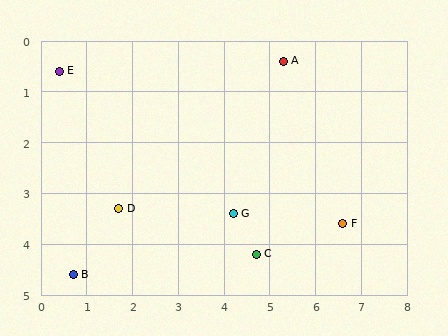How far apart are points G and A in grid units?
Points G and A are about 3.2 grid units apart.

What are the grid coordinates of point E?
Point E is at approximately (0.4, 0.6).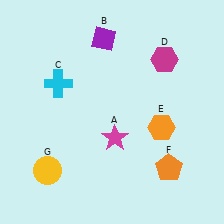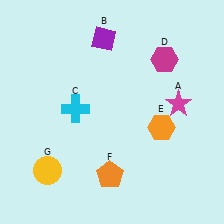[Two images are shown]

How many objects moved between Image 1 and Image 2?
3 objects moved between the two images.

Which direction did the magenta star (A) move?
The magenta star (A) moved right.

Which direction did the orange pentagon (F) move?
The orange pentagon (F) moved left.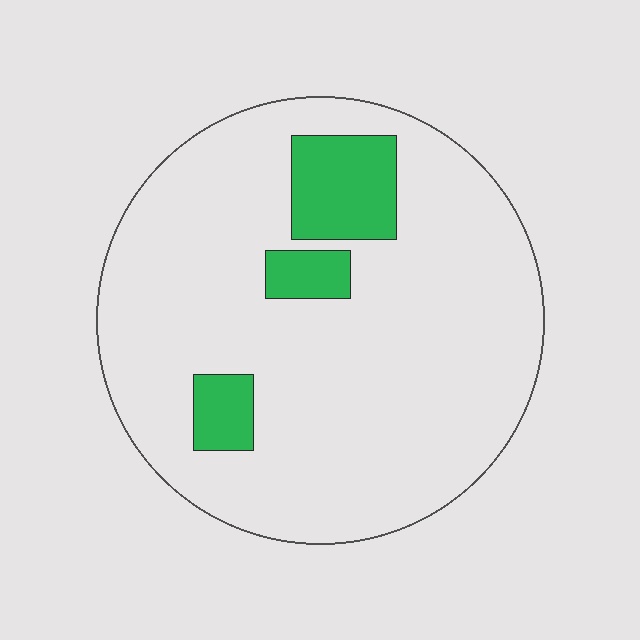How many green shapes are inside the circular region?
3.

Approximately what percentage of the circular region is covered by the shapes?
Approximately 15%.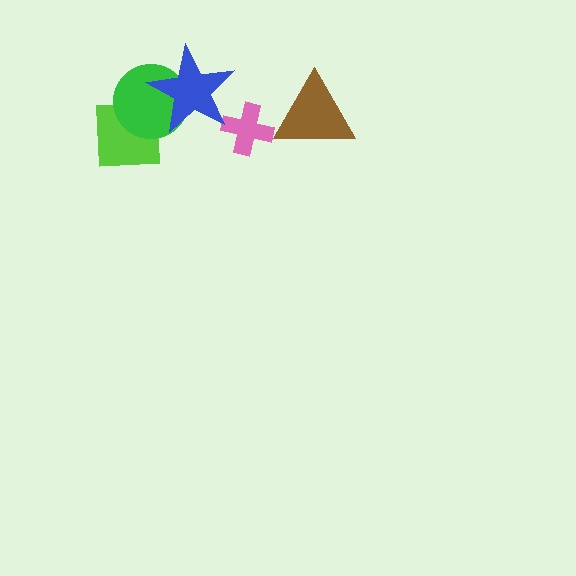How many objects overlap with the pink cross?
0 objects overlap with the pink cross.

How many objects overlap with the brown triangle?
0 objects overlap with the brown triangle.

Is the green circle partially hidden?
Yes, it is partially covered by another shape.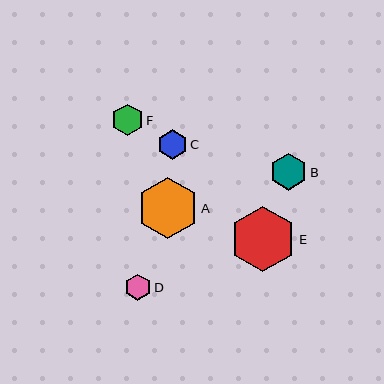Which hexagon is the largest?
Hexagon E is the largest with a size of approximately 66 pixels.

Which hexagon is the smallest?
Hexagon D is the smallest with a size of approximately 26 pixels.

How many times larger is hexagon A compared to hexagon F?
Hexagon A is approximately 1.9 times the size of hexagon F.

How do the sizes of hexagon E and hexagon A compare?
Hexagon E and hexagon A are approximately the same size.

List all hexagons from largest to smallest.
From largest to smallest: E, A, B, F, C, D.